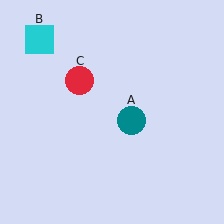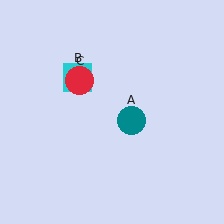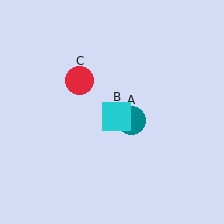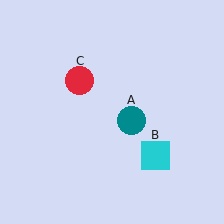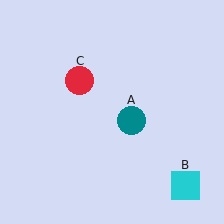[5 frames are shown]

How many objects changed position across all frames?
1 object changed position: cyan square (object B).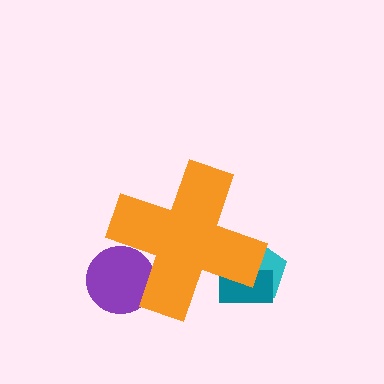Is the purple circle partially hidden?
Yes, the purple circle is partially hidden behind the orange cross.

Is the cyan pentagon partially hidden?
Yes, the cyan pentagon is partially hidden behind the orange cross.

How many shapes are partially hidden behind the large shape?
3 shapes are partially hidden.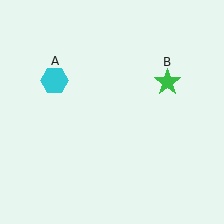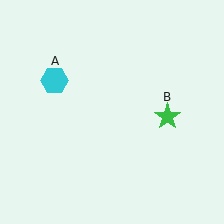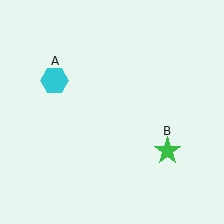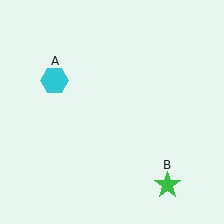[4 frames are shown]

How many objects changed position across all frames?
1 object changed position: green star (object B).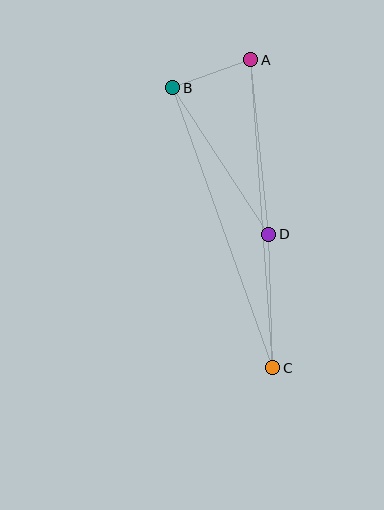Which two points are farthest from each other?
Points A and C are farthest from each other.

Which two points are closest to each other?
Points A and B are closest to each other.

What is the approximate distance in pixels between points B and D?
The distance between B and D is approximately 175 pixels.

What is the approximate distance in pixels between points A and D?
The distance between A and D is approximately 176 pixels.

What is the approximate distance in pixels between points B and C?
The distance between B and C is approximately 298 pixels.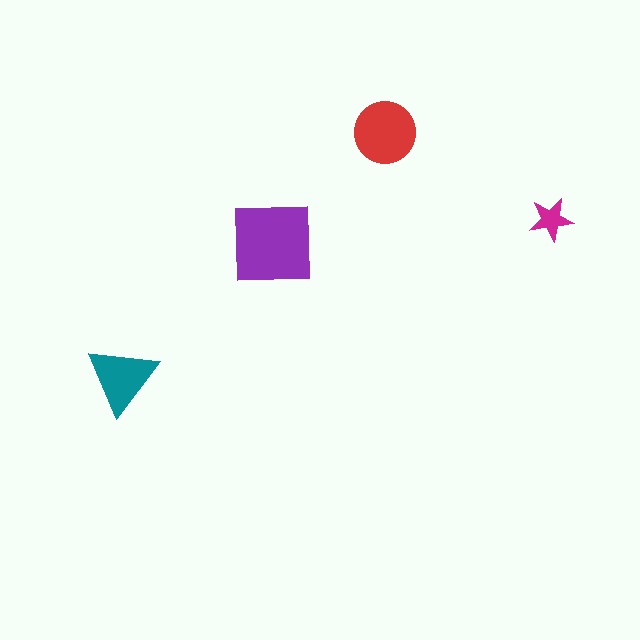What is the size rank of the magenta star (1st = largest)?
4th.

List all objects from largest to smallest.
The purple square, the red circle, the teal triangle, the magenta star.